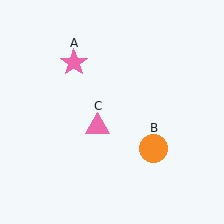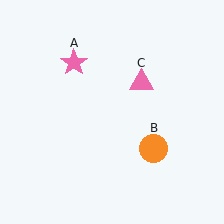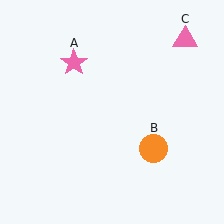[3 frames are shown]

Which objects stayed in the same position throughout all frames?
Pink star (object A) and orange circle (object B) remained stationary.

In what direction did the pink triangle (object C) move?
The pink triangle (object C) moved up and to the right.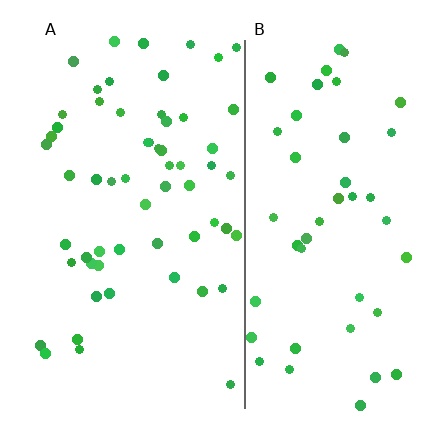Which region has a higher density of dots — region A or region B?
A (the left).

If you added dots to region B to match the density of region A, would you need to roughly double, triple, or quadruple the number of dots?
Approximately double.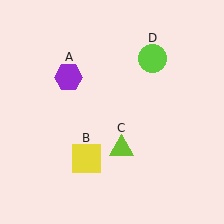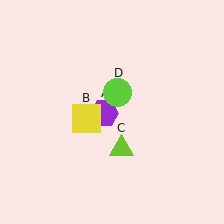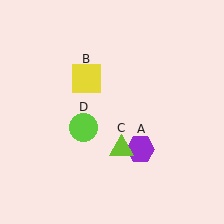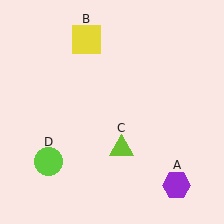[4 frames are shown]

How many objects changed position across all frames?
3 objects changed position: purple hexagon (object A), yellow square (object B), lime circle (object D).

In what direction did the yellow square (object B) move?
The yellow square (object B) moved up.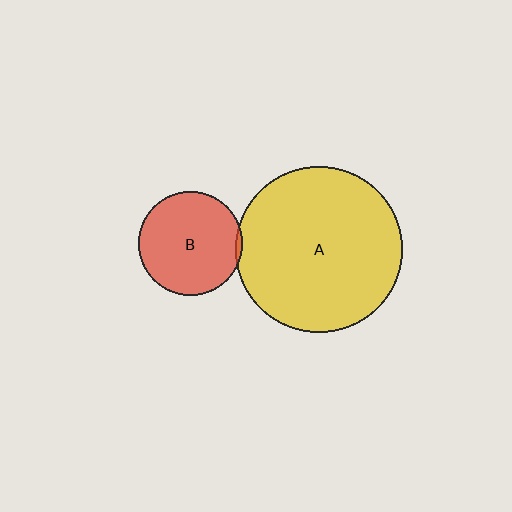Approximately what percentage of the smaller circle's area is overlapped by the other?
Approximately 5%.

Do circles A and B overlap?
Yes.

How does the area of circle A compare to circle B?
Approximately 2.6 times.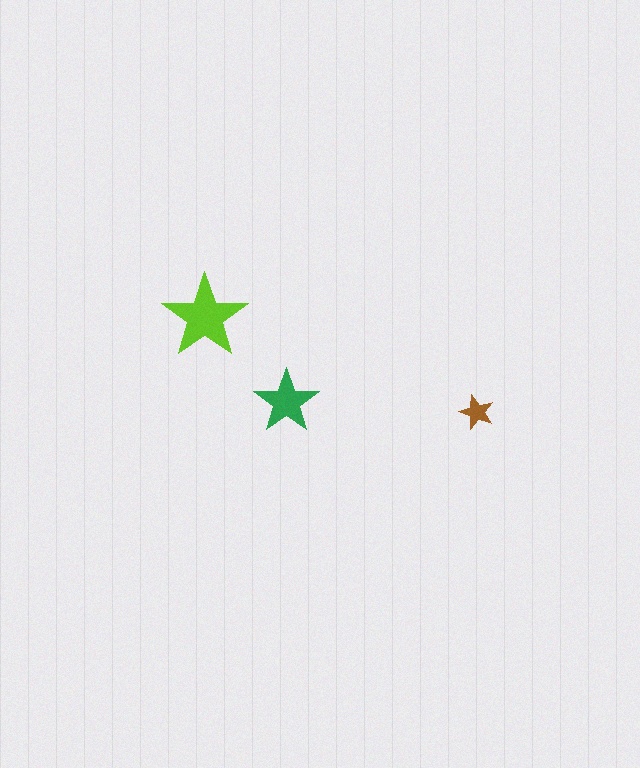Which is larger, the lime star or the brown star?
The lime one.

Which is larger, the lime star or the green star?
The lime one.